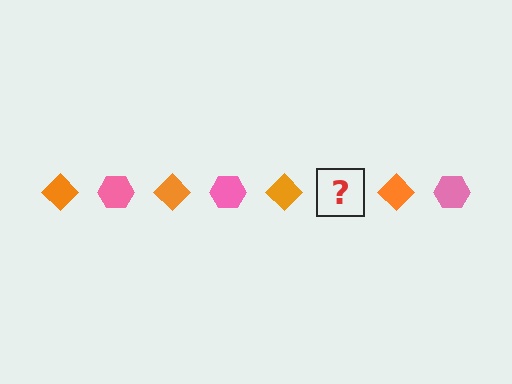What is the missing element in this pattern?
The missing element is a pink hexagon.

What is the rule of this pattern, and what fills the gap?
The rule is that the pattern alternates between orange diamond and pink hexagon. The gap should be filled with a pink hexagon.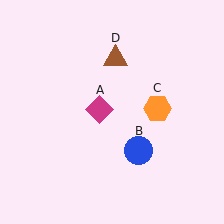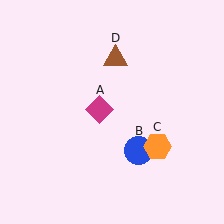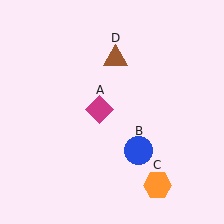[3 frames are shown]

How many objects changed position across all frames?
1 object changed position: orange hexagon (object C).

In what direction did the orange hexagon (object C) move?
The orange hexagon (object C) moved down.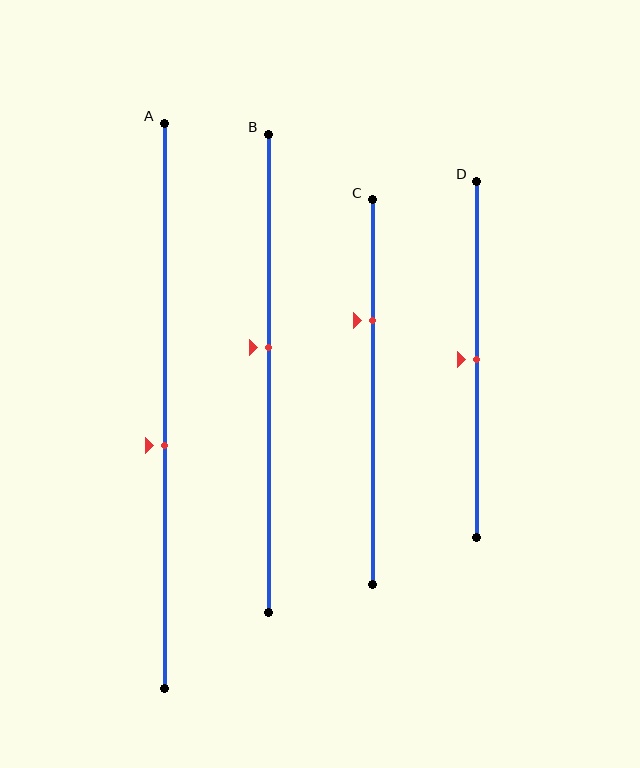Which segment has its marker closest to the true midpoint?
Segment D has its marker closest to the true midpoint.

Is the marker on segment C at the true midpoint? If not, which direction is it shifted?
No, the marker on segment C is shifted upward by about 19% of the segment length.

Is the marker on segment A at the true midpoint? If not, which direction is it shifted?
No, the marker on segment A is shifted downward by about 7% of the segment length.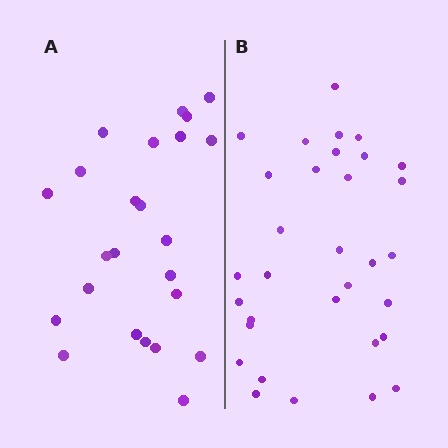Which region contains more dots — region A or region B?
Region B (the right region) has more dots.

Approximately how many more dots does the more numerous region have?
Region B has roughly 8 or so more dots than region A.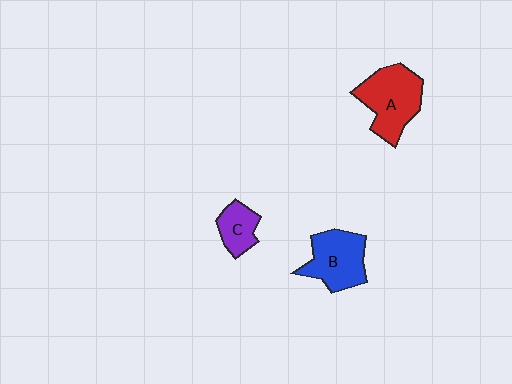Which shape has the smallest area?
Shape C (purple).